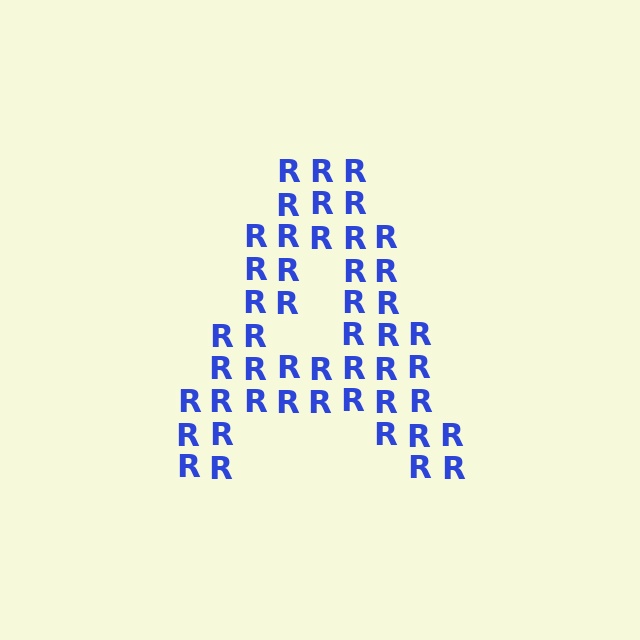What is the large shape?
The large shape is the letter A.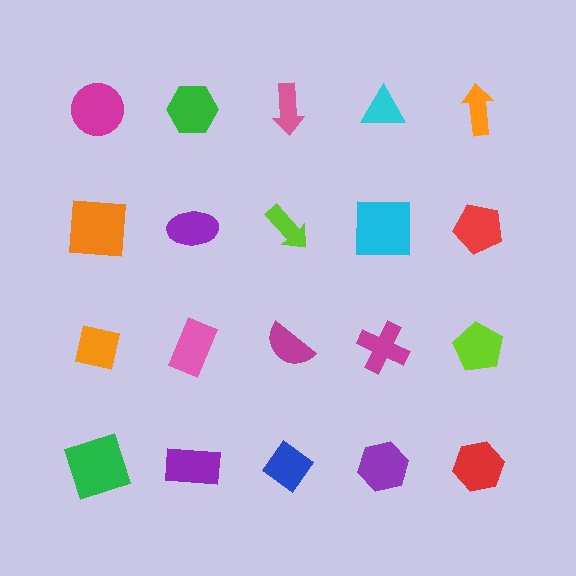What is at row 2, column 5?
A red pentagon.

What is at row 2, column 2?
A purple ellipse.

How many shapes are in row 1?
5 shapes.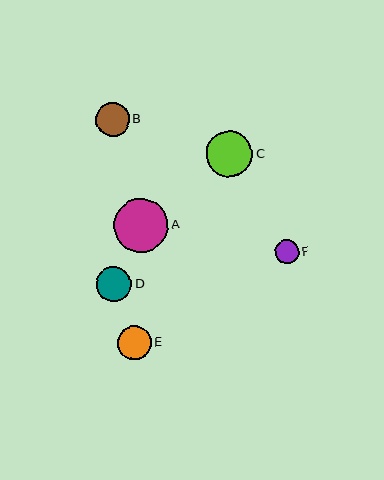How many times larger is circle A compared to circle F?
Circle A is approximately 2.3 times the size of circle F.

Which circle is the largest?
Circle A is the largest with a size of approximately 54 pixels.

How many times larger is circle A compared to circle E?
Circle A is approximately 1.6 times the size of circle E.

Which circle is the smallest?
Circle F is the smallest with a size of approximately 24 pixels.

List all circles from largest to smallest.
From largest to smallest: A, C, D, E, B, F.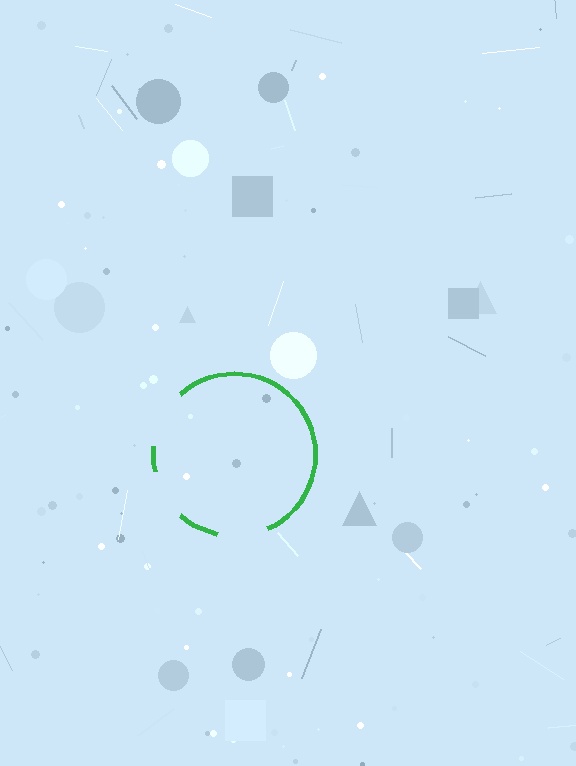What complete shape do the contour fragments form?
The contour fragments form a circle.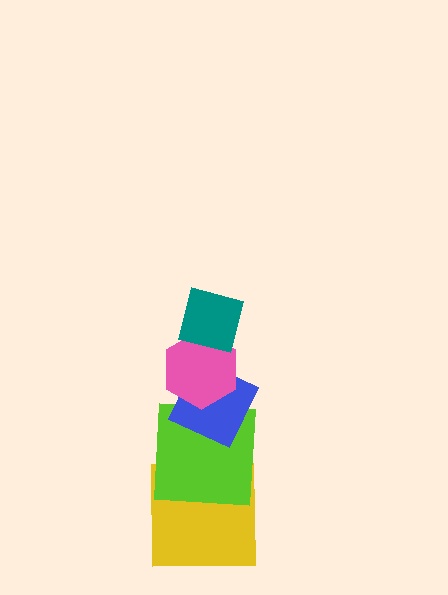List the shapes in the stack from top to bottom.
From top to bottom: the teal square, the pink hexagon, the blue diamond, the lime square, the yellow square.